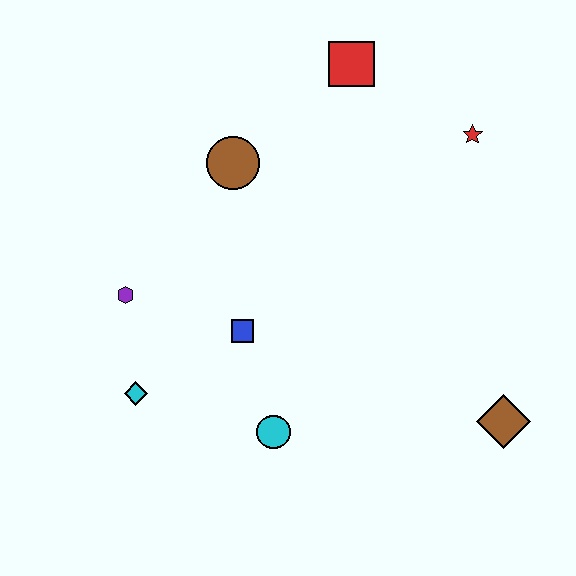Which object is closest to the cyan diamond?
The purple hexagon is closest to the cyan diamond.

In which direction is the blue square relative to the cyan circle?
The blue square is above the cyan circle.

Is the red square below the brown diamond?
No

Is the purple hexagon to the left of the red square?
Yes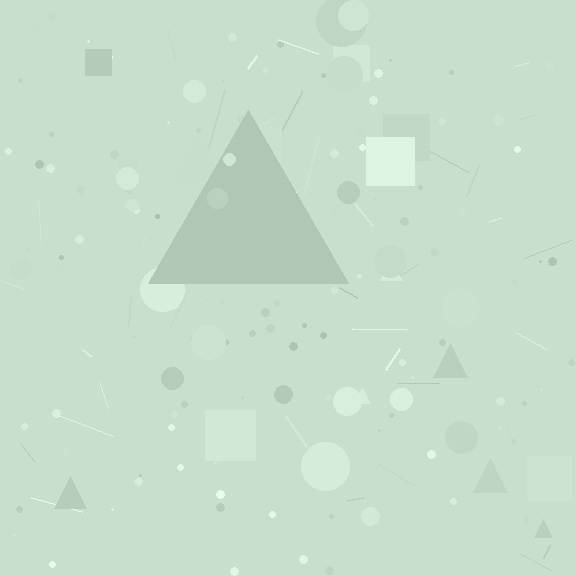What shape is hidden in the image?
A triangle is hidden in the image.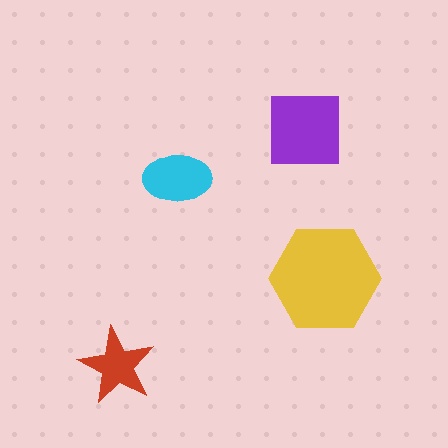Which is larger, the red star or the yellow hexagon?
The yellow hexagon.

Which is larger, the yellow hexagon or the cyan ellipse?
The yellow hexagon.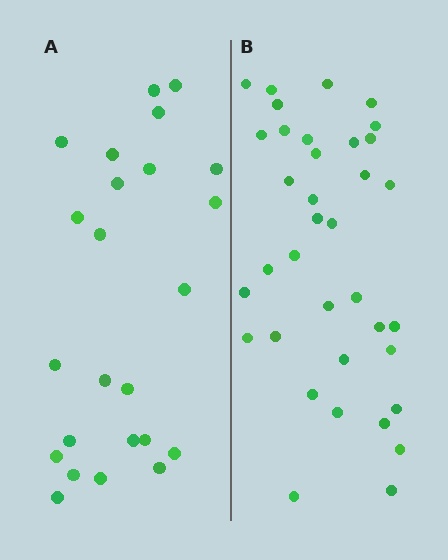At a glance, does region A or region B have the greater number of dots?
Region B (the right region) has more dots.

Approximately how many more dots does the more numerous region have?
Region B has roughly 12 or so more dots than region A.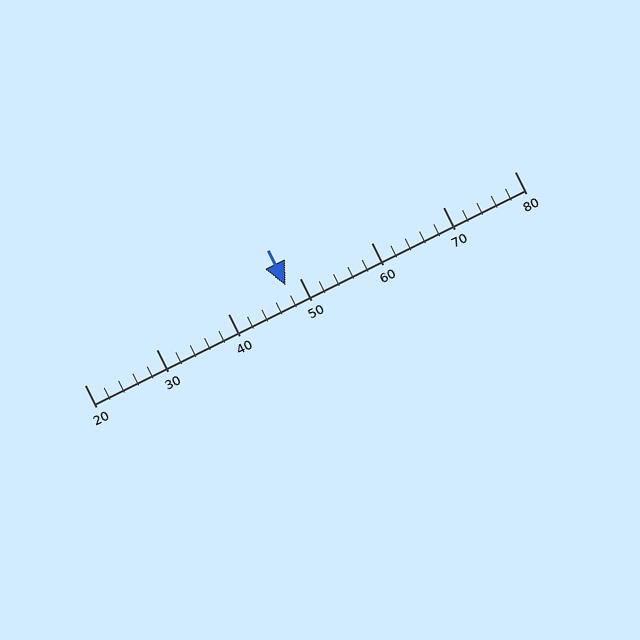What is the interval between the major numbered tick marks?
The major tick marks are spaced 10 units apart.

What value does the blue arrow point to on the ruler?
The blue arrow points to approximately 48.